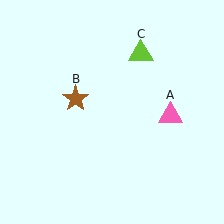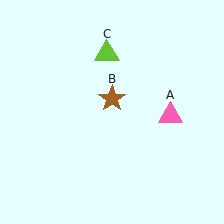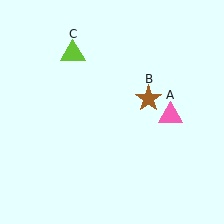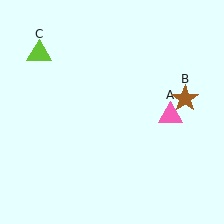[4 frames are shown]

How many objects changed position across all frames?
2 objects changed position: brown star (object B), lime triangle (object C).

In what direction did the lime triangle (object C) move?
The lime triangle (object C) moved left.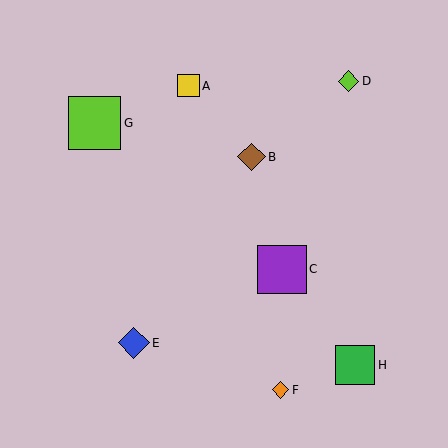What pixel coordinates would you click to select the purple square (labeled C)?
Click at (282, 269) to select the purple square C.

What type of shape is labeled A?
Shape A is a yellow square.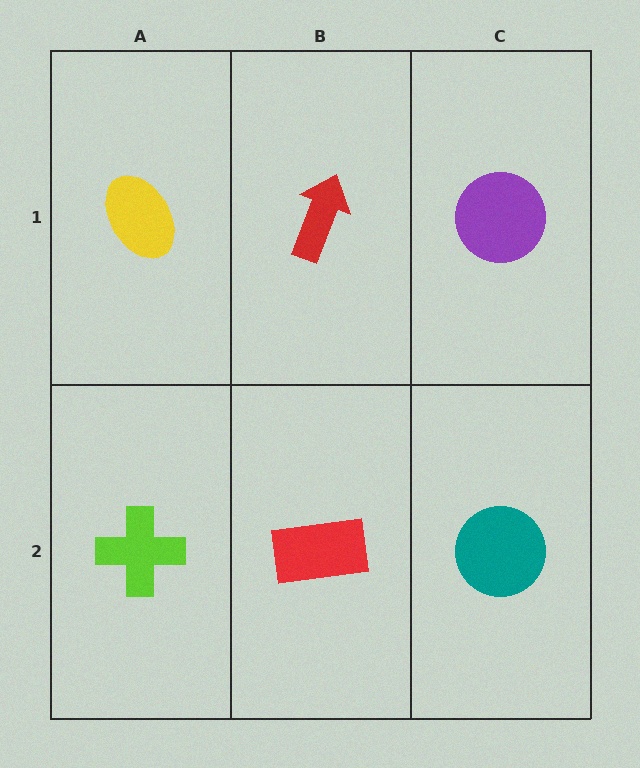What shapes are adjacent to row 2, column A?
A yellow ellipse (row 1, column A), a red rectangle (row 2, column B).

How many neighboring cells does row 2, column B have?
3.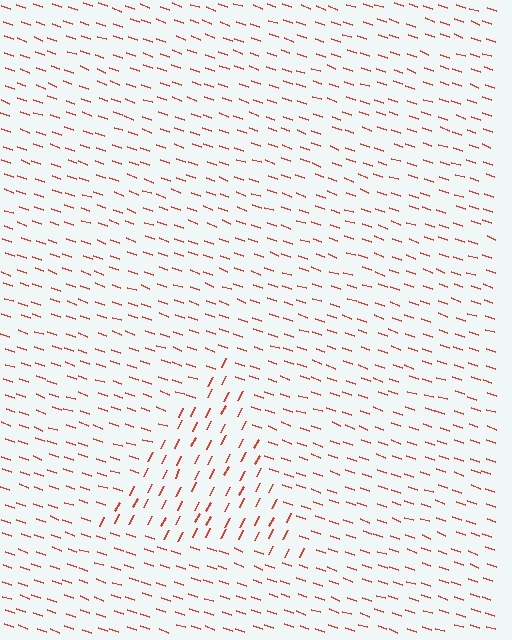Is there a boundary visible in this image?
Yes, there is a texture boundary formed by a change in line orientation.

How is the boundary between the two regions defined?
The boundary is defined purely by a change in line orientation (approximately 82 degrees difference). All lines are the same color and thickness.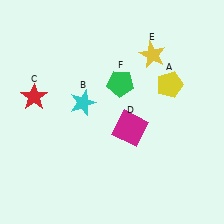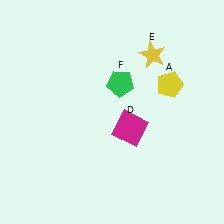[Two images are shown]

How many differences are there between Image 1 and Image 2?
There are 2 differences between the two images.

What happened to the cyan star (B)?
The cyan star (B) was removed in Image 2. It was in the top-left area of Image 1.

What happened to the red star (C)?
The red star (C) was removed in Image 2. It was in the top-left area of Image 1.